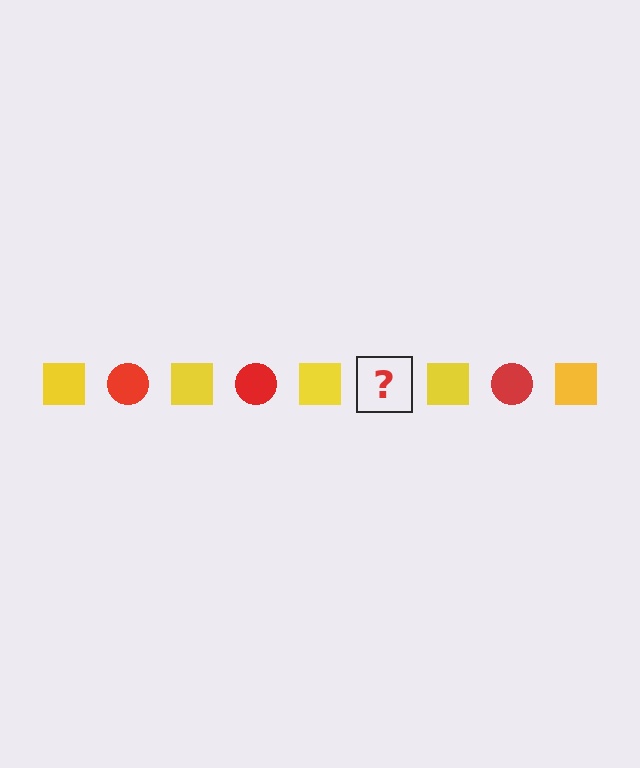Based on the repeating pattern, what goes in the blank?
The blank should be a red circle.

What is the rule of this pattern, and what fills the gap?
The rule is that the pattern alternates between yellow square and red circle. The gap should be filled with a red circle.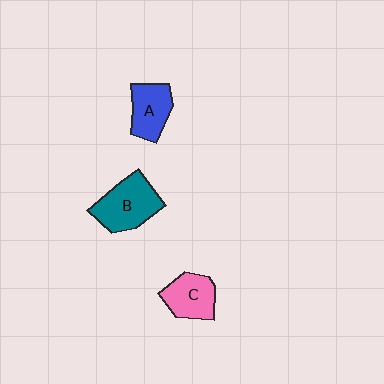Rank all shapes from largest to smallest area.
From largest to smallest: B (teal), C (pink), A (blue).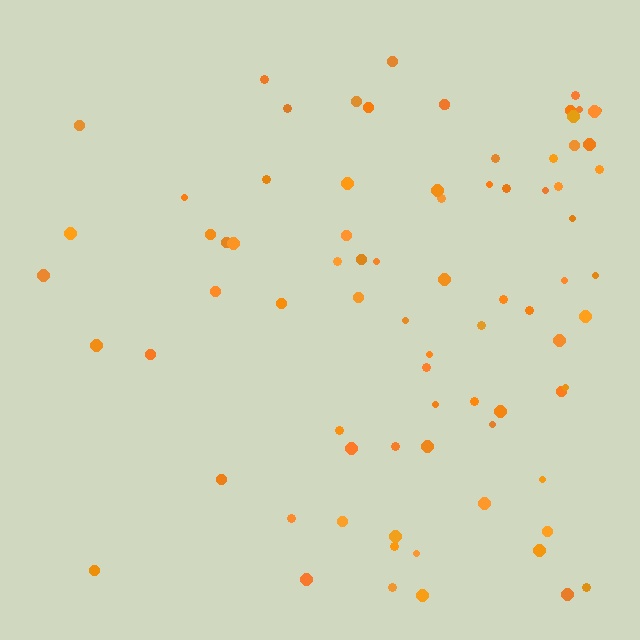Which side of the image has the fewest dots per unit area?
The left.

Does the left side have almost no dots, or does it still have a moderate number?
Still a moderate number, just noticeably fewer than the right.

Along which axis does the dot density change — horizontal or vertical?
Horizontal.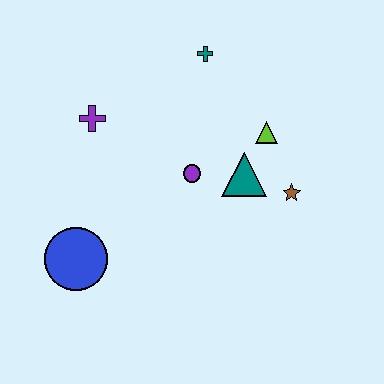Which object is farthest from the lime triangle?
The blue circle is farthest from the lime triangle.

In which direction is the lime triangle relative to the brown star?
The lime triangle is above the brown star.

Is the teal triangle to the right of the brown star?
No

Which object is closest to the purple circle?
The teal triangle is closest to the purple circle.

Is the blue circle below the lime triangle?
Yes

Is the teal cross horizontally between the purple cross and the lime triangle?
Yes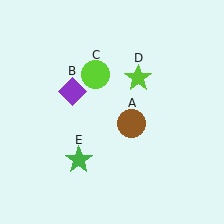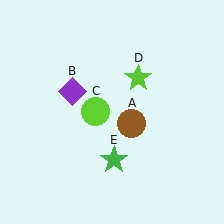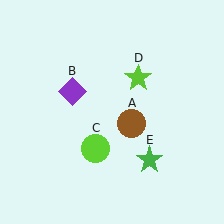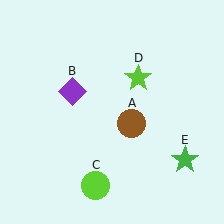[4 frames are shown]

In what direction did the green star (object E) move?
The green star (object E) moved right.